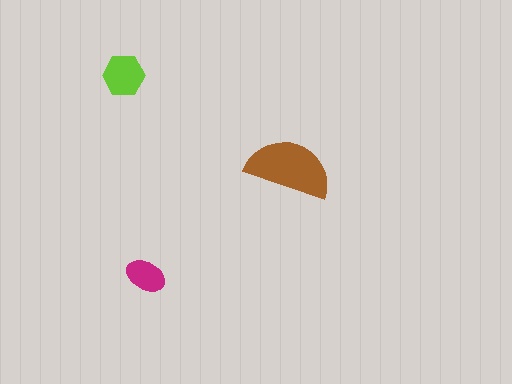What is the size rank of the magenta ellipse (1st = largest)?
3rd.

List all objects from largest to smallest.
The brown semicircle, the lime hexagon, the magenta ellipse.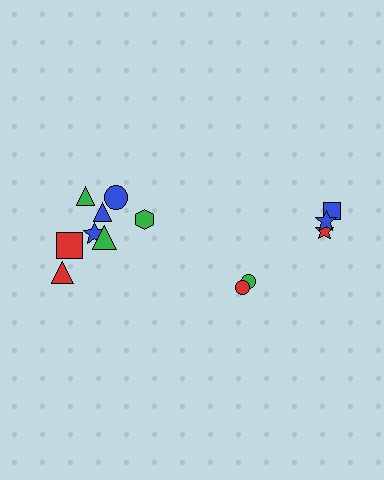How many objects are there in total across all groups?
There are 13 objects.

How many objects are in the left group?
There are 8 objects.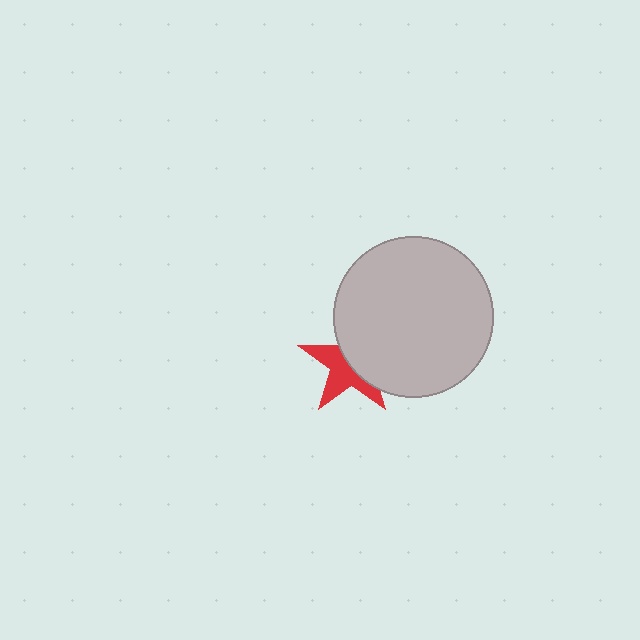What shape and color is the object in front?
The object in front is a light gray circle.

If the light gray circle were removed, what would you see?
You would see the complete red star.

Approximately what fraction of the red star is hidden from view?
Roughly 51% of the red star is hidden behind the light gray circle.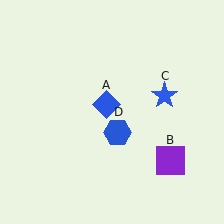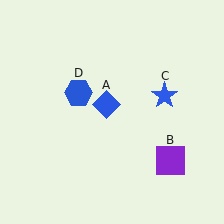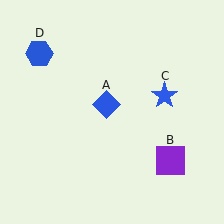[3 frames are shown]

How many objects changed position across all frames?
1 object changed position: blue hexagon (object D).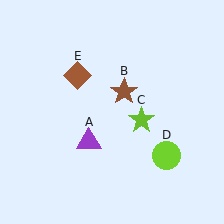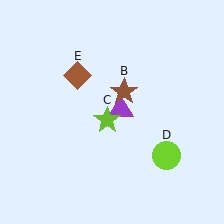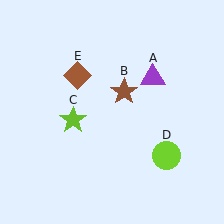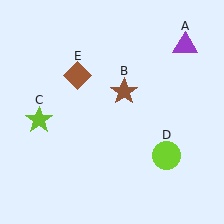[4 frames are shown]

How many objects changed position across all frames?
2 objects changed position: purple triangle (object A), lime star (object C).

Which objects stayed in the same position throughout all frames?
Brown star (object B) and lime circle (object D) and brown diamond (object E) remained stationary.